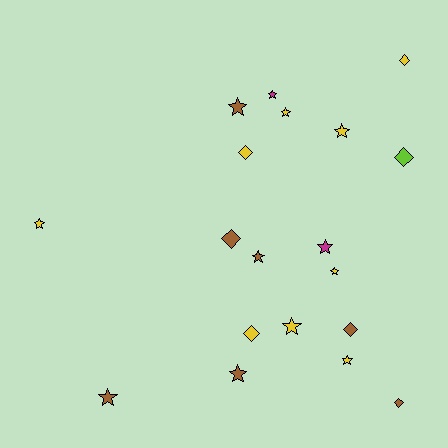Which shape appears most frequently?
Star, with 12 objects.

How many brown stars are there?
There are 4 brown stars.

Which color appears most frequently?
Yellow, with 9 objects.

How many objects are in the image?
There are 19 objects.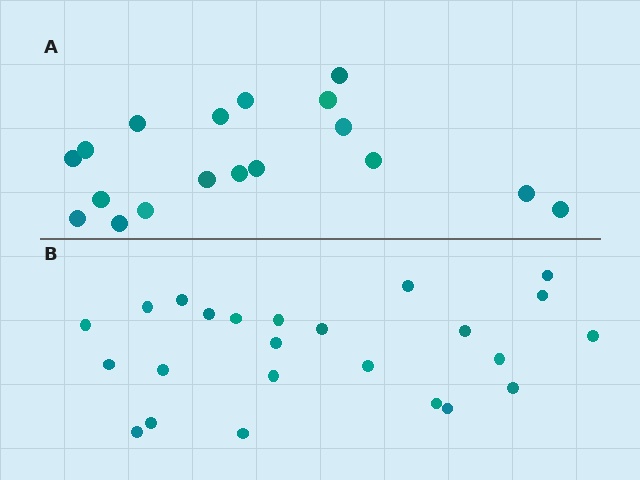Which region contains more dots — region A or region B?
Region B (the bottom region) has more dots.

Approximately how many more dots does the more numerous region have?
Region B has about 6 more dots than region A.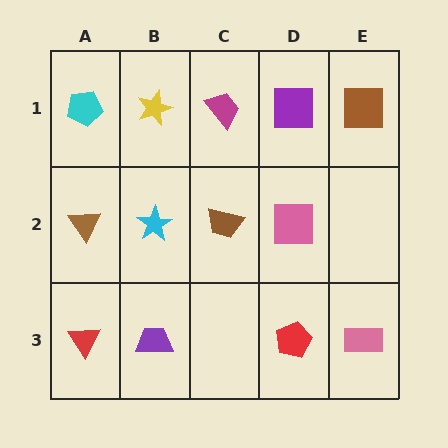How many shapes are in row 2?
4 shapes.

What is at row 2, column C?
A brown trapezoid.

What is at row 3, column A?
A red triangle.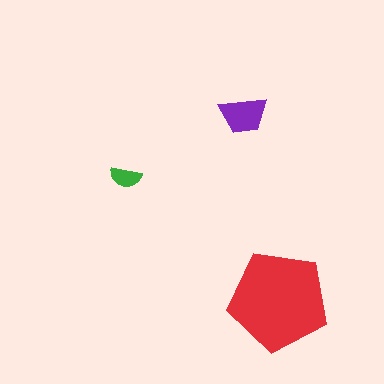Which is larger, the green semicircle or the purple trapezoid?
The purple trapezoid.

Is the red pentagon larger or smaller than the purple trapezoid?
Larger.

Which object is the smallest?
The green semicircle.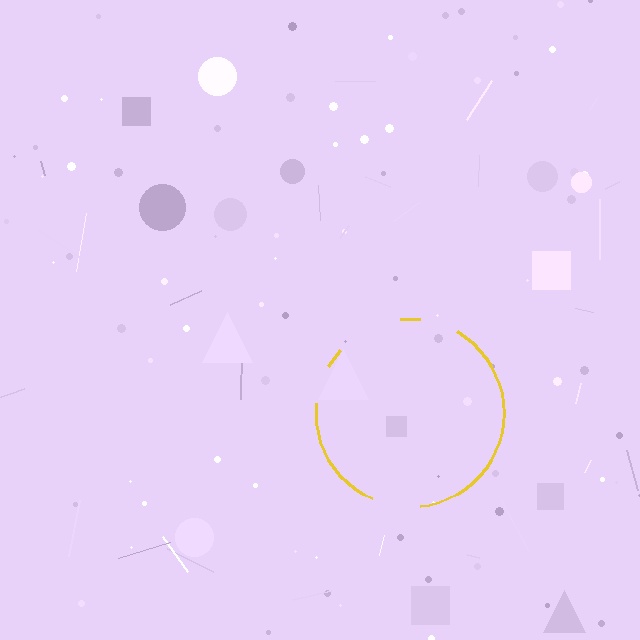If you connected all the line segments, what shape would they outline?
They would outline a circle.